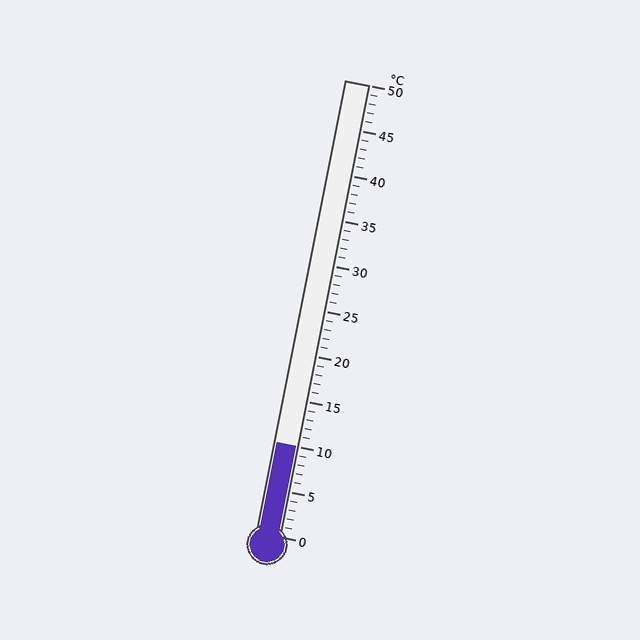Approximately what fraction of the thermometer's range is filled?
The thermometer is filled to approximately 20% of its range.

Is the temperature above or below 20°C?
The temperature is below 20°C.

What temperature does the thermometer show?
The thermometer shows approximately 10°C.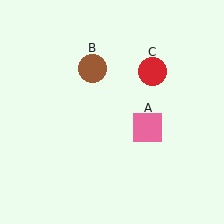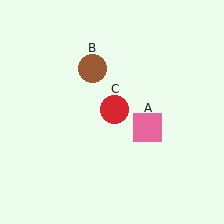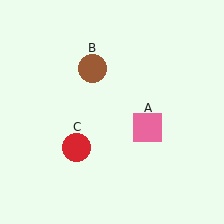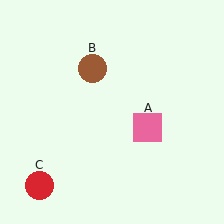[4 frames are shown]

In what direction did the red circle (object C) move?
The red circle (object C) moved down and to the left.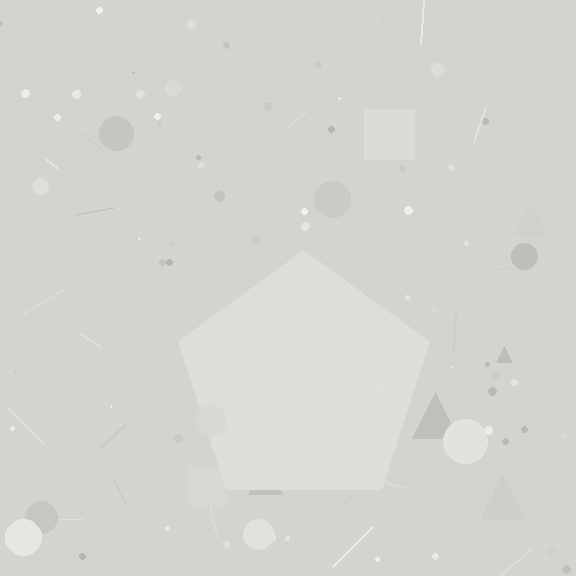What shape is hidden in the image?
A pentagon is hidden in the image.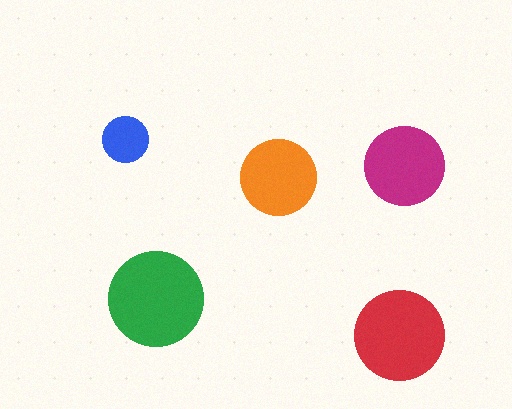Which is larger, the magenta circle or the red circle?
The red one.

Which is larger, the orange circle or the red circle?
The red one.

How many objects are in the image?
There are 5 objects in the image.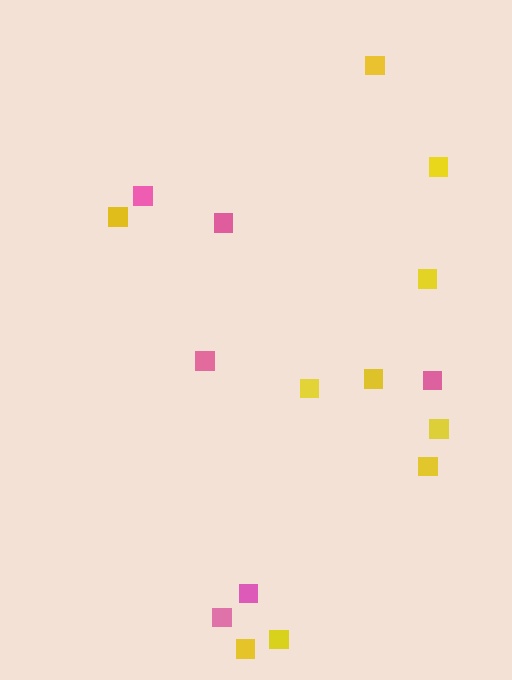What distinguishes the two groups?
There are 2 groups: one group of pink squares (6) and one group of yellow squares (10).